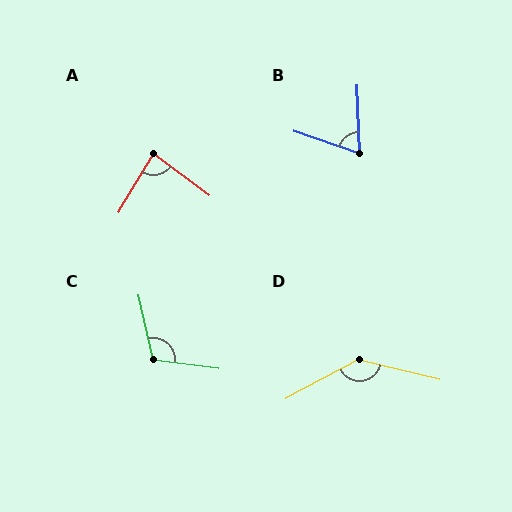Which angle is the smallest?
B, at approximately 69 degrees.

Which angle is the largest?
D, at approximately 138 degrees.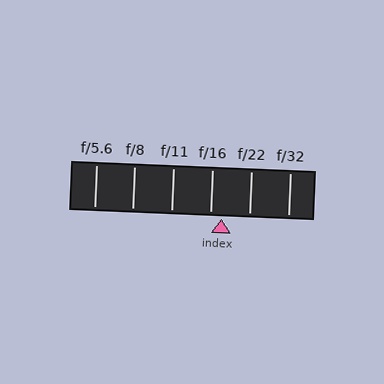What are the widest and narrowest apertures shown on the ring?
The widest aperture shown is f/5.6 and the narrowest is f/32.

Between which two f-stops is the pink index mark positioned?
The index mark is between f/16 and f/22.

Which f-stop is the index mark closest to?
The index mark is closest to f/16.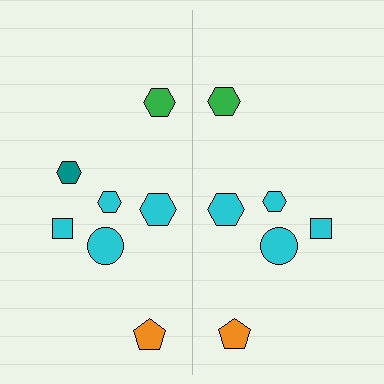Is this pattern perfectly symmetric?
No, the pattern is not perfectly symmetric. A teal hexagon is missing from the right side.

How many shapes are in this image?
There are 13 shapes in this image.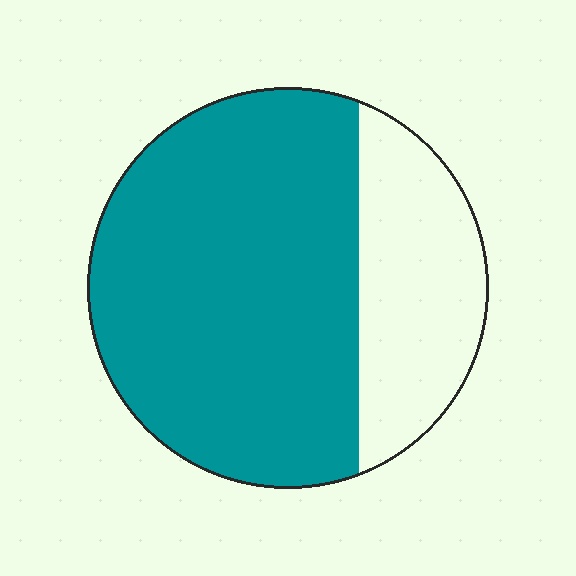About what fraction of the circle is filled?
About three quarters (3/4).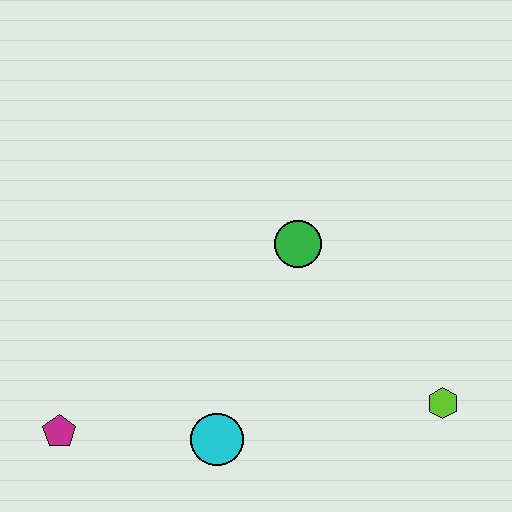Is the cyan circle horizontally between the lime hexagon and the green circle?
No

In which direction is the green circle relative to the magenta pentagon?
The green circle is to the right of the magenta pentagon.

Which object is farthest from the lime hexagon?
The magenta pentagon is farthest from the lime hexagon.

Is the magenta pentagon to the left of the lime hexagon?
Yes